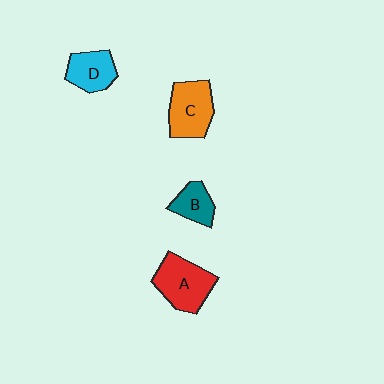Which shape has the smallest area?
Shape B (teal).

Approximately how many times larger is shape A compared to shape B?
Approximately 1.8 times.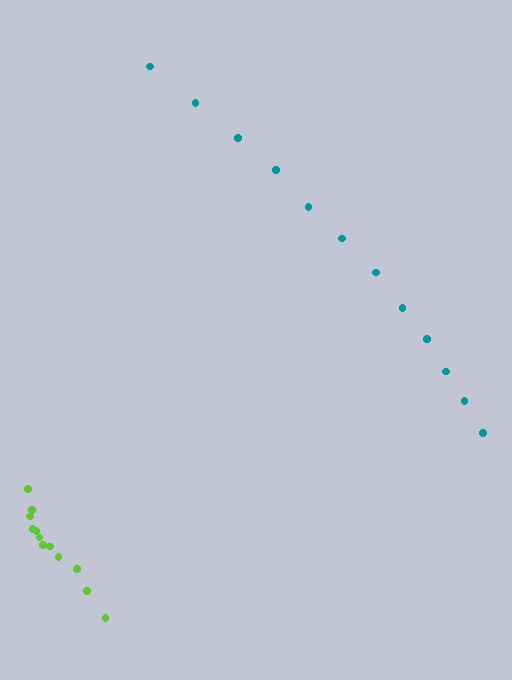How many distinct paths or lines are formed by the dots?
There are 2 distinct paths.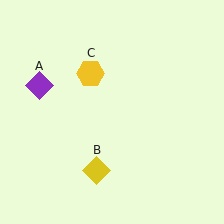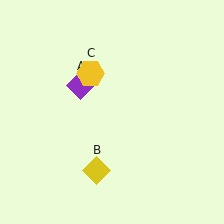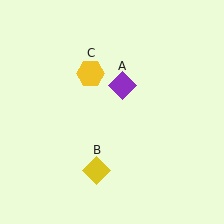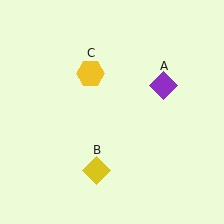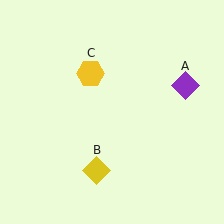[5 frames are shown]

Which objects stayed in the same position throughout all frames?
Yellow diamond (object B) and yellow hexagon (object C) remained stationary.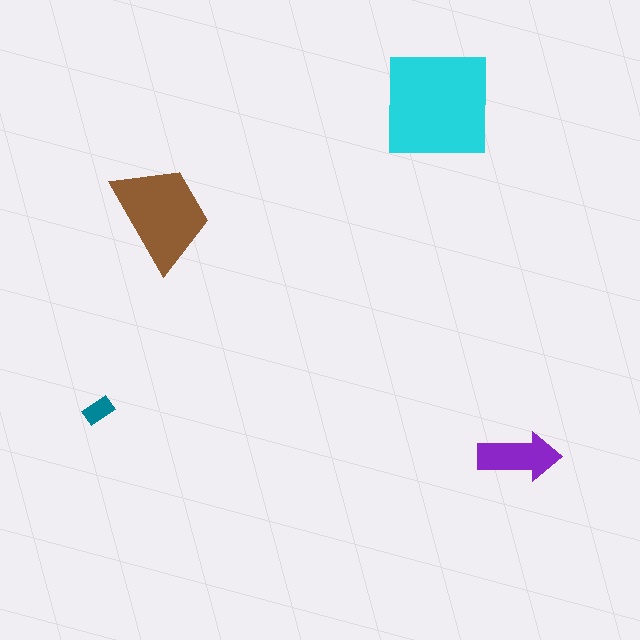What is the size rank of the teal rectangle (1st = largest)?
4th.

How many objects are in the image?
There are 4 objects in the image.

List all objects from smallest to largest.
The teal rectangle, the purple arrow, the brown trapezoid, the cyan square.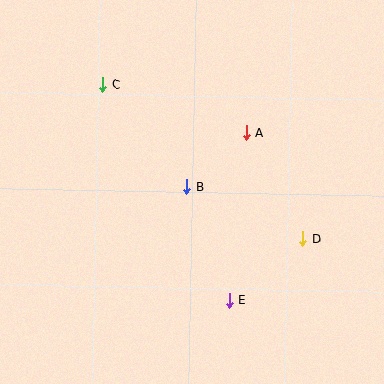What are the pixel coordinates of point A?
Point A is at (246, 133).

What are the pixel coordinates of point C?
Point C is at (103, 84).